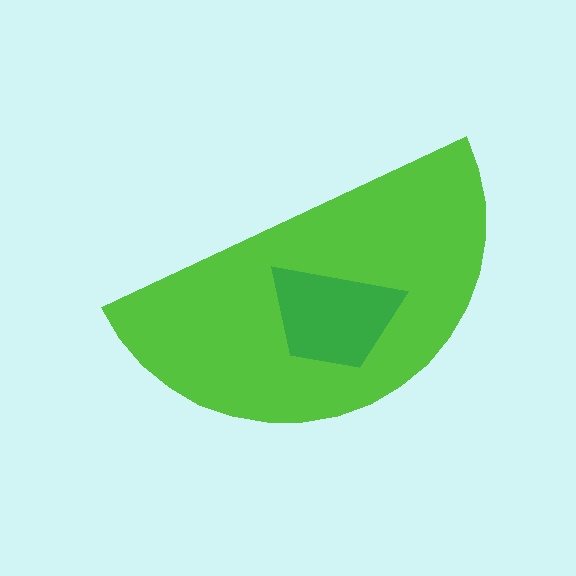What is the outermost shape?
The lime semicircle.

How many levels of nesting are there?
2.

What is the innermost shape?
The green trapezoid.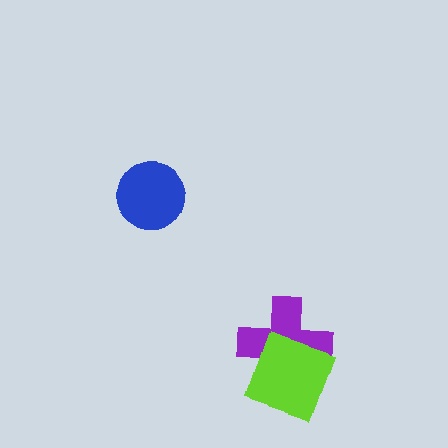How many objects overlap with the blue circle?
0 objects overlap with the blue circle.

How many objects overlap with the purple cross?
1 object overlaps with the purple cross.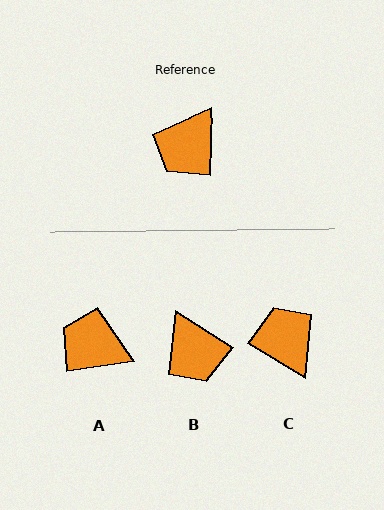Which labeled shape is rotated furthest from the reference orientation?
C, about 120 degrees away.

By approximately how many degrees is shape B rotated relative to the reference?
Approximately 59 degrees counter-clockwise.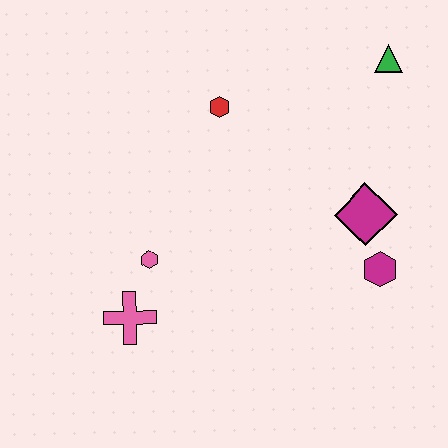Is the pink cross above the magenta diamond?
No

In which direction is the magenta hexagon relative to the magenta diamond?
The magenta hexagon is below the magenta diamond.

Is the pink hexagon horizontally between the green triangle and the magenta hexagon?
No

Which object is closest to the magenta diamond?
The magenta hexagon is closest to the magenta diamond.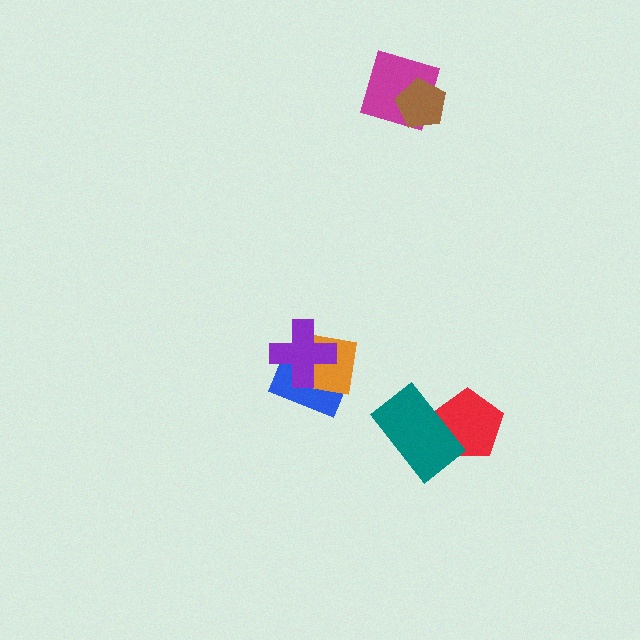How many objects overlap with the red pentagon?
1 object overlaps with the red pentagon.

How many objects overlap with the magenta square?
1 object overlaps with the magenta square.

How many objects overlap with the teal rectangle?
1 object overlaps with the teal rectangle.